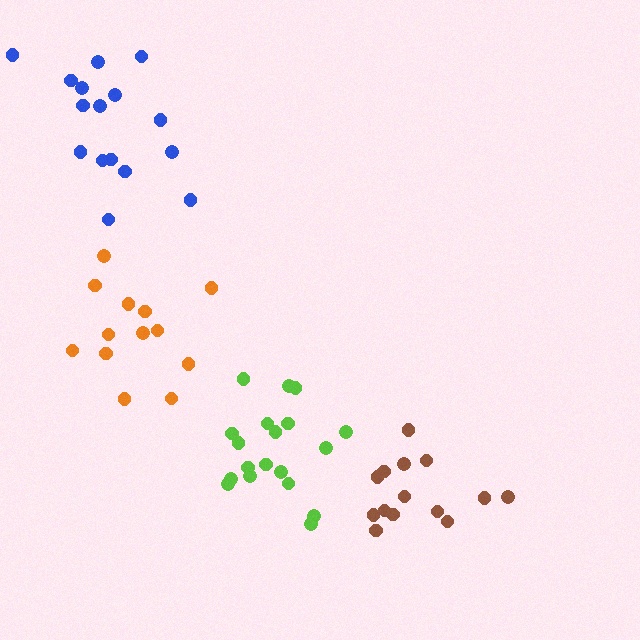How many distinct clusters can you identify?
There are 4 distinct clusters.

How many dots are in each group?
Group 1: 13 dots, Group 2: 14 dots, Group 3: 16 dots, Group 4: 19 dots (62 total).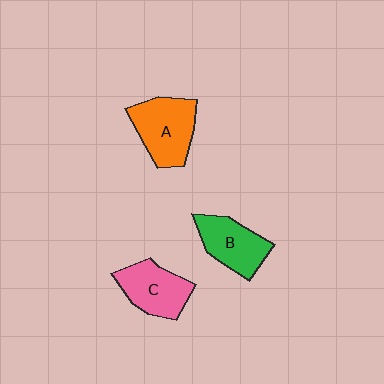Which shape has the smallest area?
Shape B (green).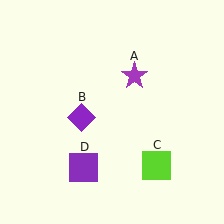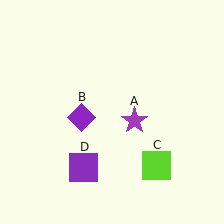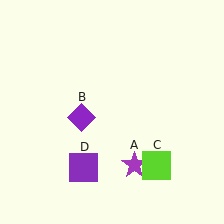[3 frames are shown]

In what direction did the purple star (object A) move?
The purple star (object A) moved down.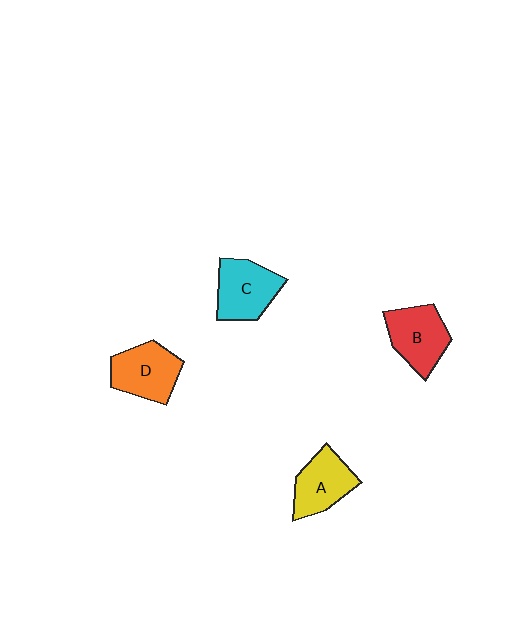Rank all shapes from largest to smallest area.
From largest to smallest: C (cyan), D (orange), B (red), A (yellow).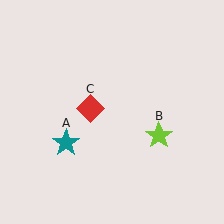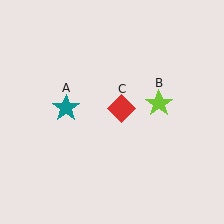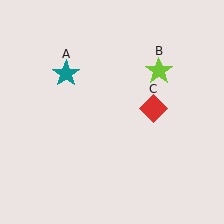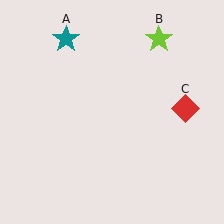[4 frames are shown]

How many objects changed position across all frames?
3 objects changed position: teal star (object A), lime star (object B), red diamond (object C).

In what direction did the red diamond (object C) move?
The red diamond (object C) moved right.